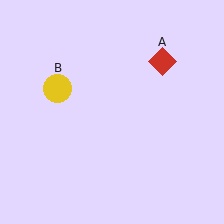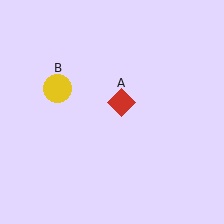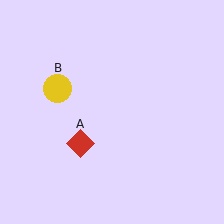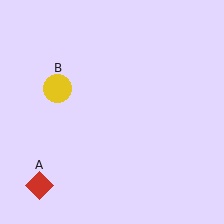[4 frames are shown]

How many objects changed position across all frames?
1 object changed position: red diamond (object A).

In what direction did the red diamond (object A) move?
The red diamond (object A) moved down and to the left.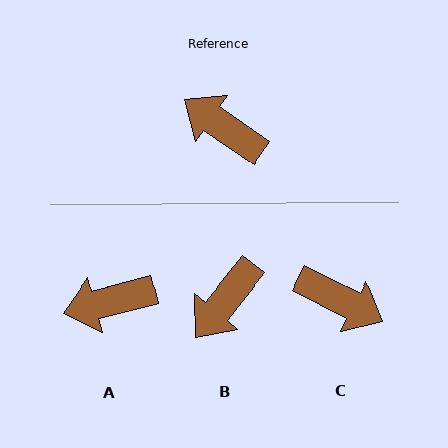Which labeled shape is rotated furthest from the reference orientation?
C, about 173 degrees away.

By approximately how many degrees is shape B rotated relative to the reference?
Approximately 85 degrees counter-clockwise.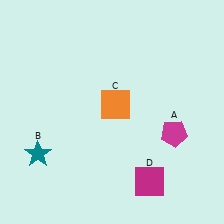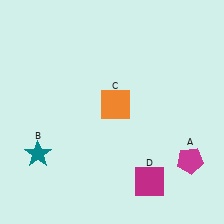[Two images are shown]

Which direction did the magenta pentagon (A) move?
The magenta pentagon (A) moved down.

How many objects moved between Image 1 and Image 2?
1 object moved between the two images.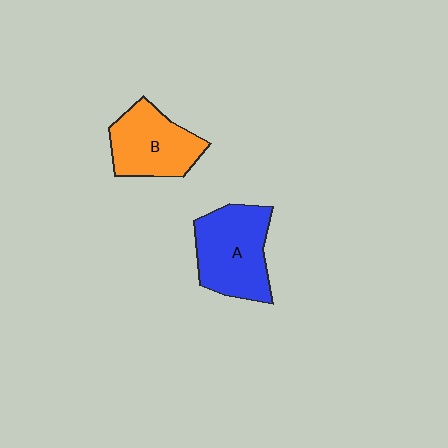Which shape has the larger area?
Shape A (blue).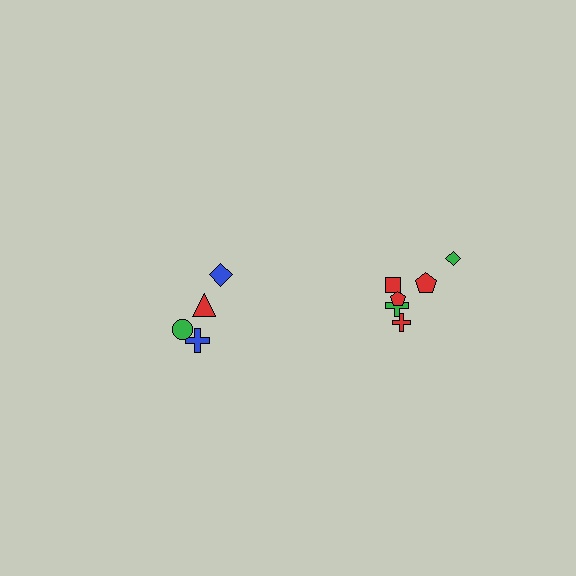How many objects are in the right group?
There are 6 objects.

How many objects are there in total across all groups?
There are 10 objects.